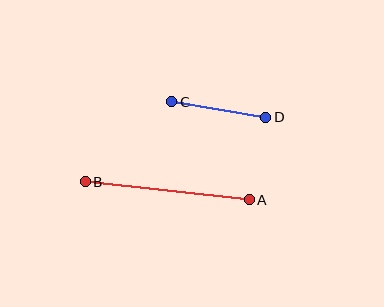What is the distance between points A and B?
The distance is approximately 165 pixels.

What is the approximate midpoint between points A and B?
The midpoint is at approximately (167, 191) pixels.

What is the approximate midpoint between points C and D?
The midpoint is at approximately (219, 109) pixels.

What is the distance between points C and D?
The distance is approximately 95 pixels.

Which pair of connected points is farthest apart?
Points A and B are farthest apart.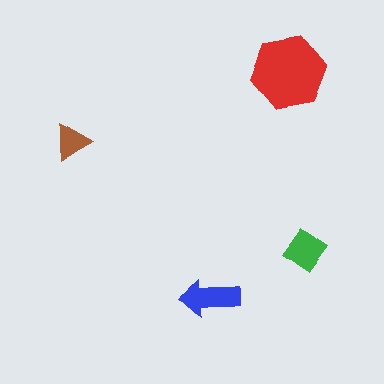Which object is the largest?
The red hexagon.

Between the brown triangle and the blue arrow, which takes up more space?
The blue arrow.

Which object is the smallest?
The brown triangle.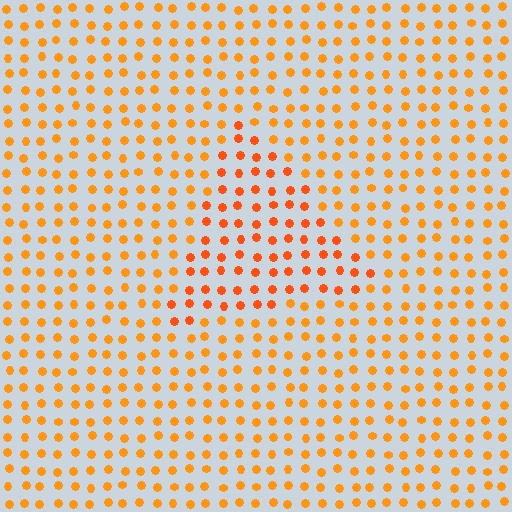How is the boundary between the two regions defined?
The boundary is defined purely by a slight shift in hue (about 18 degrees). Spacing, size, and orientation are identical on both sides.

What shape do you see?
I see a triangle.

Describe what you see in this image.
The image is filled with small orange elements in a uniform arrangement. A triangle-shaped region is visible where the elements are tinted to a slightly different hue, forming a subtle color boundary.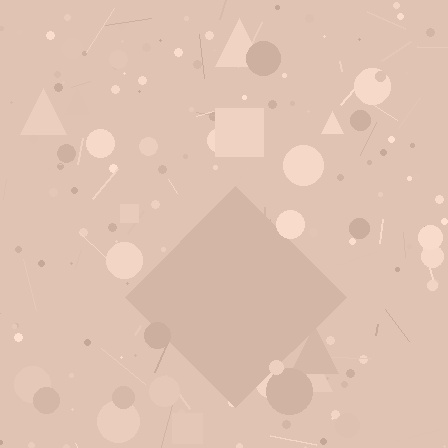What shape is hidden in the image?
A diamond is hidden in the image.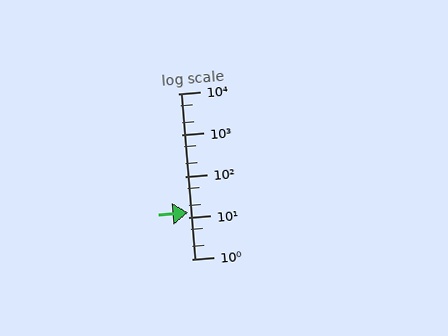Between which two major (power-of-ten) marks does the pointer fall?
The pointer is between 10 and 100.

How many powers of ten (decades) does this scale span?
The scale spans 4 decades, from 1 to 10000.